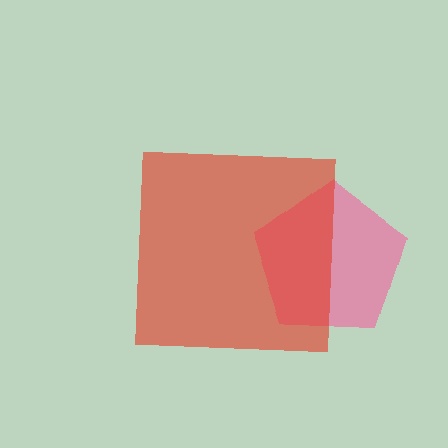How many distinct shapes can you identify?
There are 2 distinct shapes: a pink pentagon, a red square.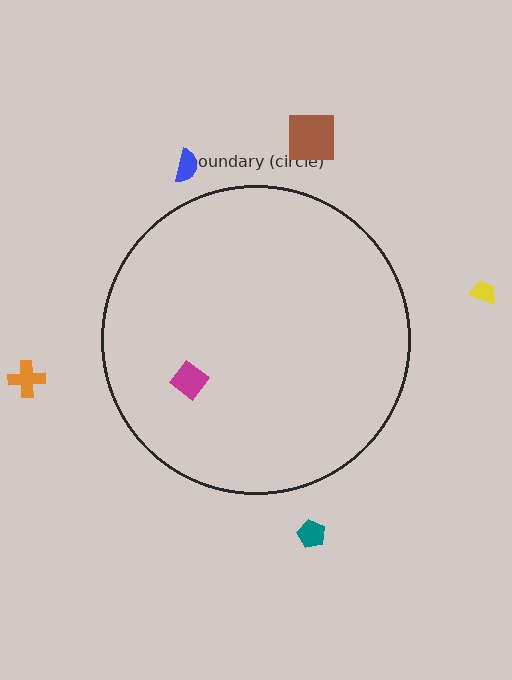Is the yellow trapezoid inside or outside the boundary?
Outside.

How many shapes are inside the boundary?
1 inside, 5 outside.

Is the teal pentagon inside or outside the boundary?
Outside.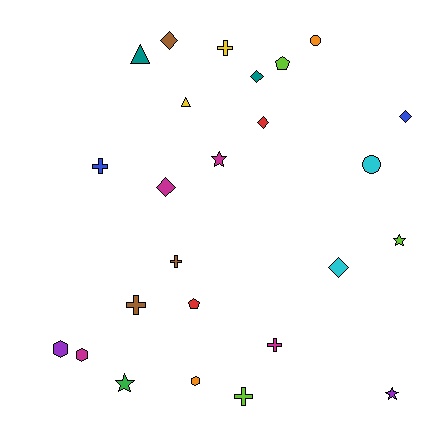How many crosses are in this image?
There are 6 crosses.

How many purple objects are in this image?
There are 2 purple objects.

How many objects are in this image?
There are 25 objects.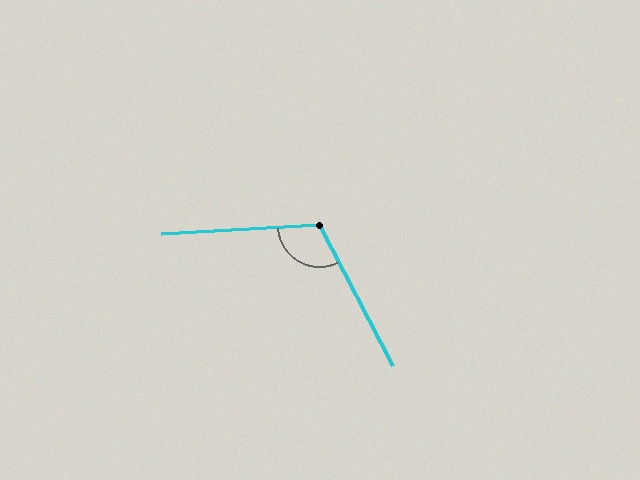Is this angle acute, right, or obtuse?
It is obtuse.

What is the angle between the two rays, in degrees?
Approximately 114 degrees.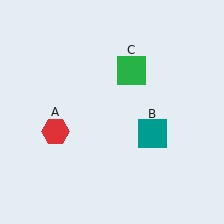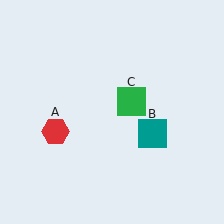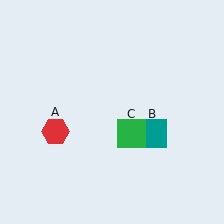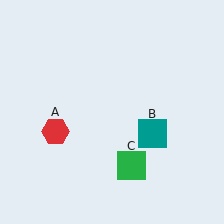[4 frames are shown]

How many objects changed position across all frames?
1 object changed position: green square (object C).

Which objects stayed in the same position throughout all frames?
Red hexagon (object A) and teal square (object B) remained stationary.